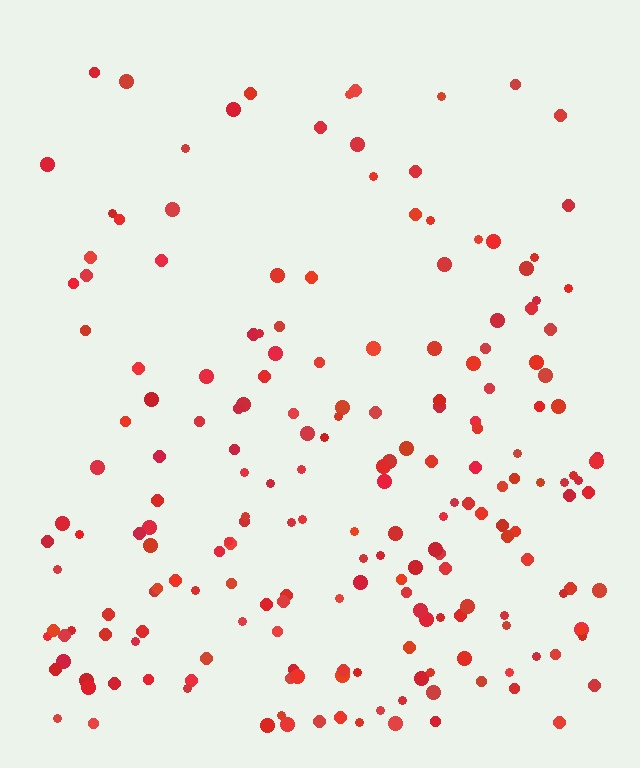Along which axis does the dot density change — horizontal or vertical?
Vertical.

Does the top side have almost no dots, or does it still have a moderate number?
Still a moderate number, just noticeably fewer than the bottom.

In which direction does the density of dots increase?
From top to bottom, with the bottom side densest.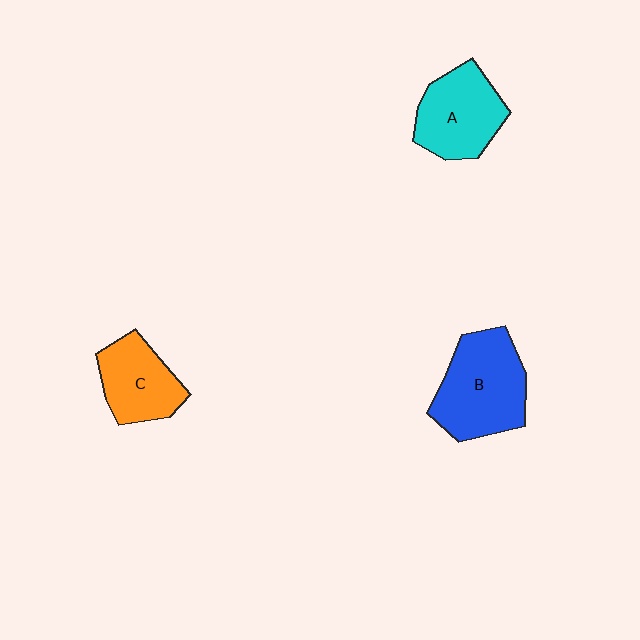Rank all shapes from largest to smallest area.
From largest to smallest: B (blue), A (cyan), C (orange).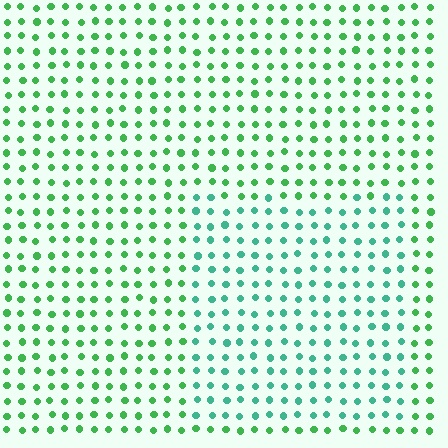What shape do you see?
I see a rectangle.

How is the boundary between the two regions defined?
The boundary is defined purely by a slight shift in hue (about 34 degrees). Spacing, size, and orientation are identical on both sides.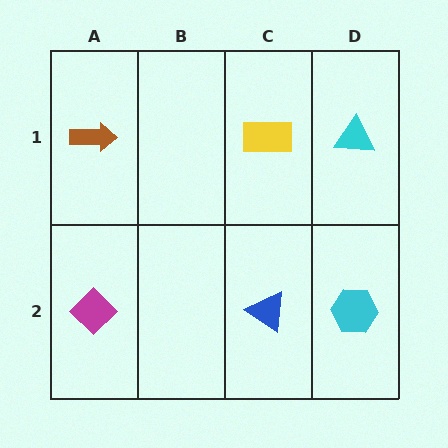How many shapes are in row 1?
3 shapes.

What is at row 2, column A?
A magenta diamond.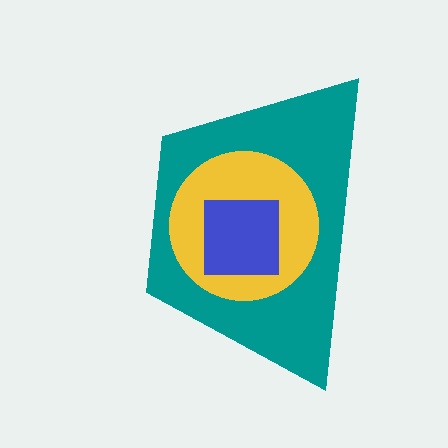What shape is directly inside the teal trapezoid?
The yellow circle.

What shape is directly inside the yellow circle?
The blue square.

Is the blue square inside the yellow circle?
Yes.